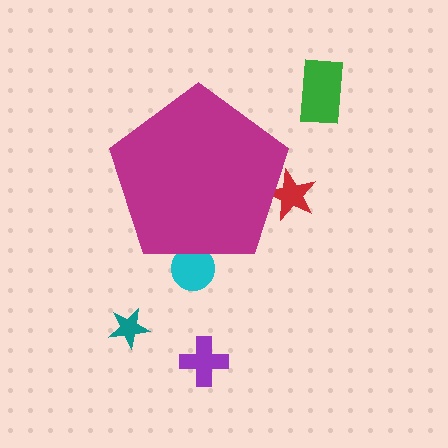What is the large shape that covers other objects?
A magenta pentagon.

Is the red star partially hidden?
Yes, the red star is partially hidden behind the magenta pentagon.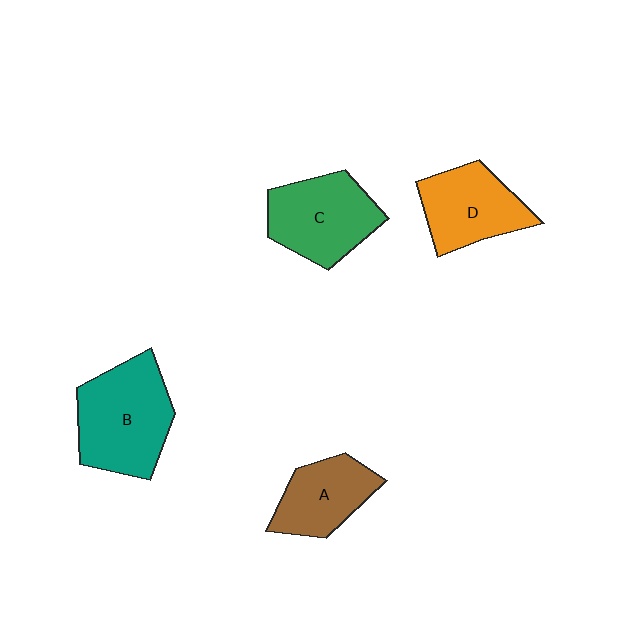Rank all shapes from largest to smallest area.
From largest to smallest: B (teal), C (green), D (orange), A (brown).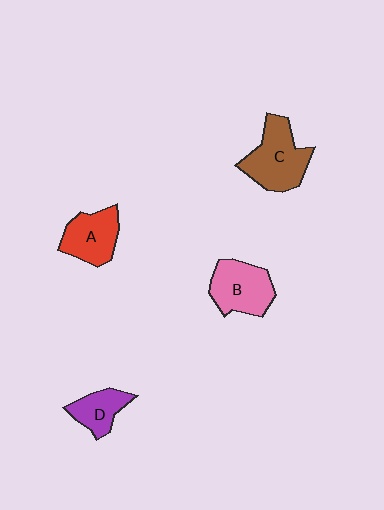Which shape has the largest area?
Shape C (brown).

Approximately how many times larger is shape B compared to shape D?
Approximately 1.5 times.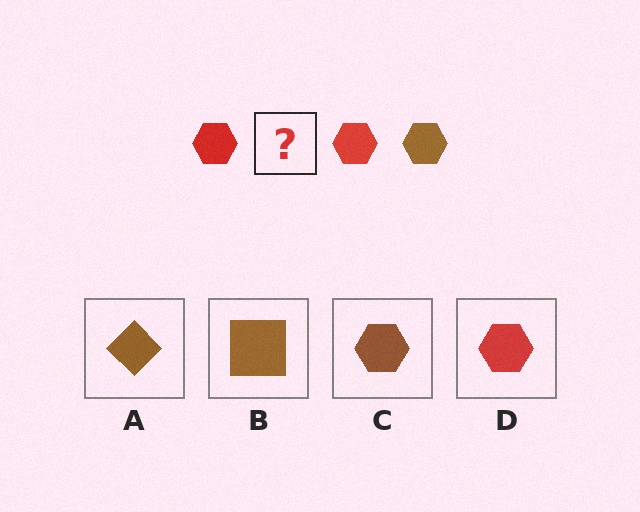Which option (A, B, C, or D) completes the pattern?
C.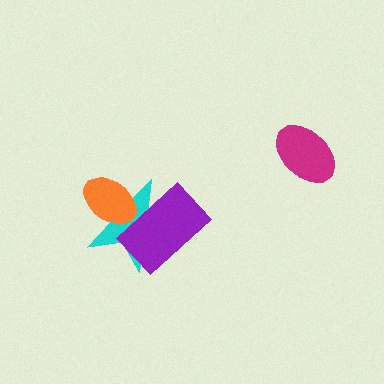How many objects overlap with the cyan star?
2 objects overlap with the cyan star.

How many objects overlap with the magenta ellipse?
0 objects overlap with the magenta ellipse.